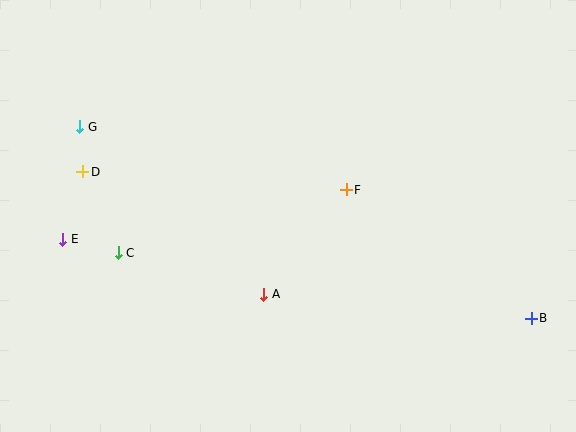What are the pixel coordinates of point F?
Point F is at (346, 190).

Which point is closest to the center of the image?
Point F at (346, 190) is closest to the center.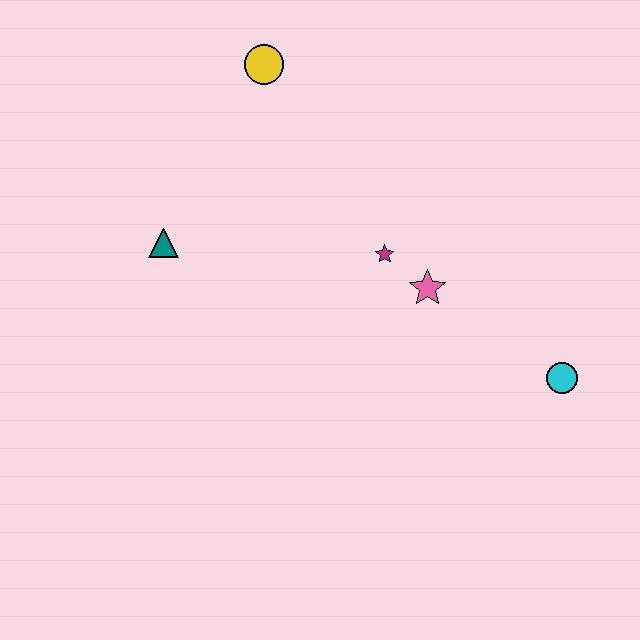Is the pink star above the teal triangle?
No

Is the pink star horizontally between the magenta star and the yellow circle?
No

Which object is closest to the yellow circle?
The teal triangle is closest to the yellow circle.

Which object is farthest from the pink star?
The yellow circle is farthest from the pink star.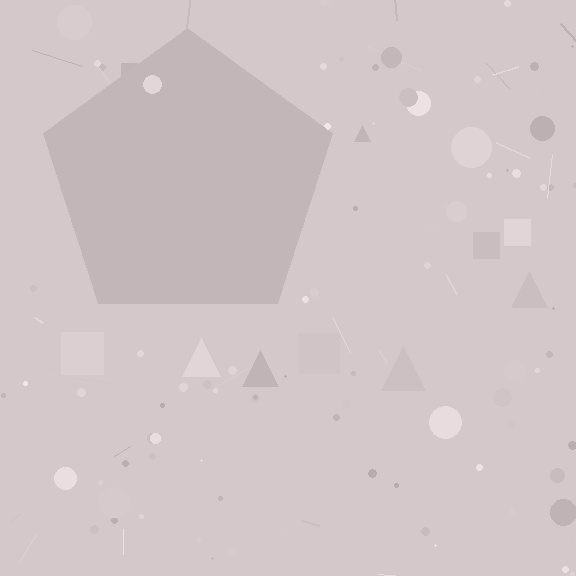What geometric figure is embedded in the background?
A pentagon is embedded in the background.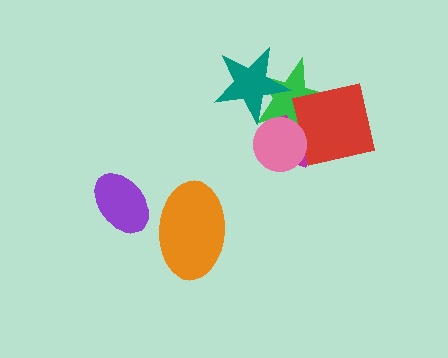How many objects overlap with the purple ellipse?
0 objects overlap with the purple ellipse.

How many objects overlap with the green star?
4 objects overlap with the green star.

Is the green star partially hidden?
Yes, it is partially covered by another shape.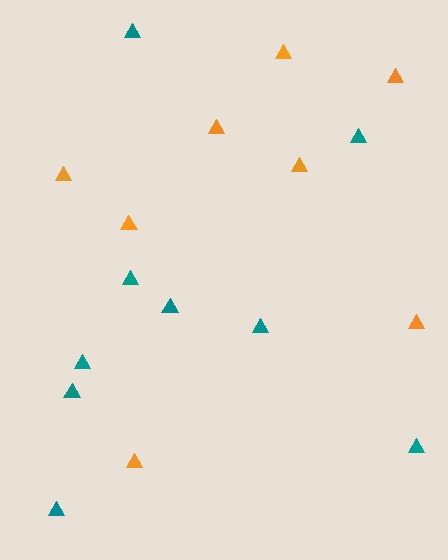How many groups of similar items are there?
There are 2 groups: one group of orange triangles (8) and one group of teal triangles (9).